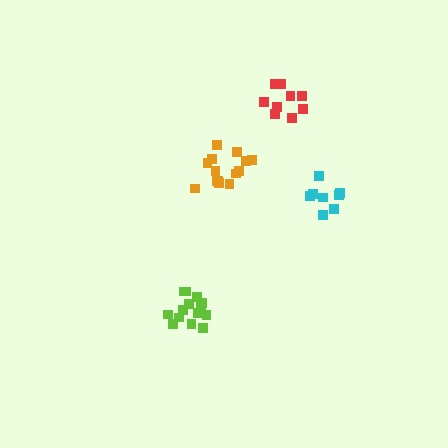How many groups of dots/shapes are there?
There are 4 groups.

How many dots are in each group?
Group 1: 8 dots, Group 2: 14 dots, Group 3: 9 dots, Group 4: 14 dots (45 total).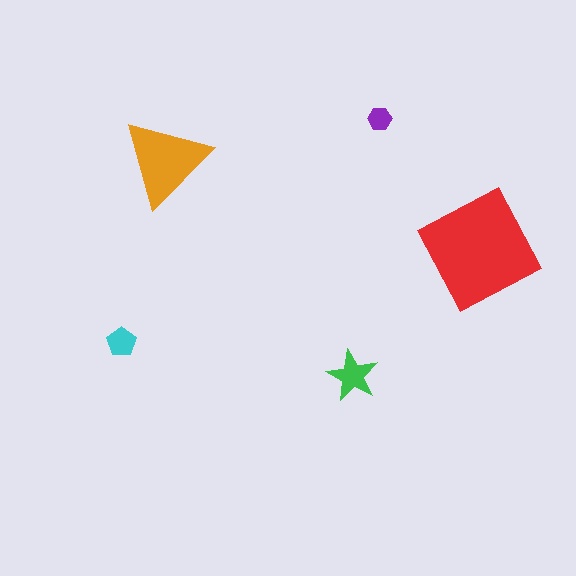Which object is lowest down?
The green star is bottommost.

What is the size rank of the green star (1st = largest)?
3rd.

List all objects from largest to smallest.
The red square, the orange triangle, the green star, the cyan pentagon, the purple hexagon.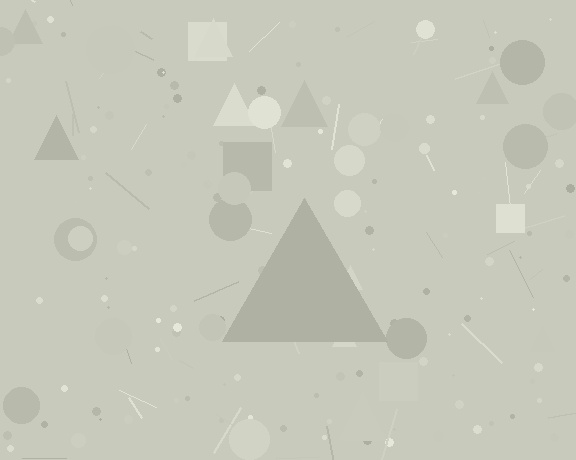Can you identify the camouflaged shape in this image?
The camouflaged shape is a triangle.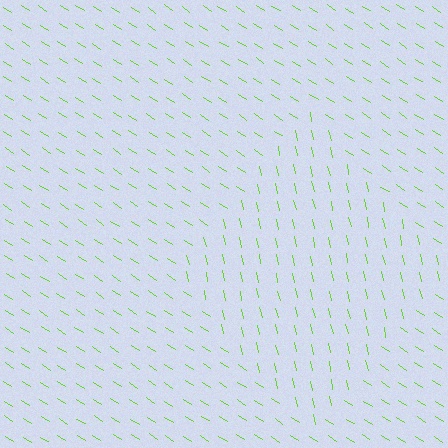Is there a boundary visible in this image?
Yes, there is a texture boundary formed by a change in line orientation.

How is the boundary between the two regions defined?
The boundary is defined purely by a change in line orientation (approximately 45 degrees difference). All lines are the same color and thickness.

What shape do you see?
I see a diamond.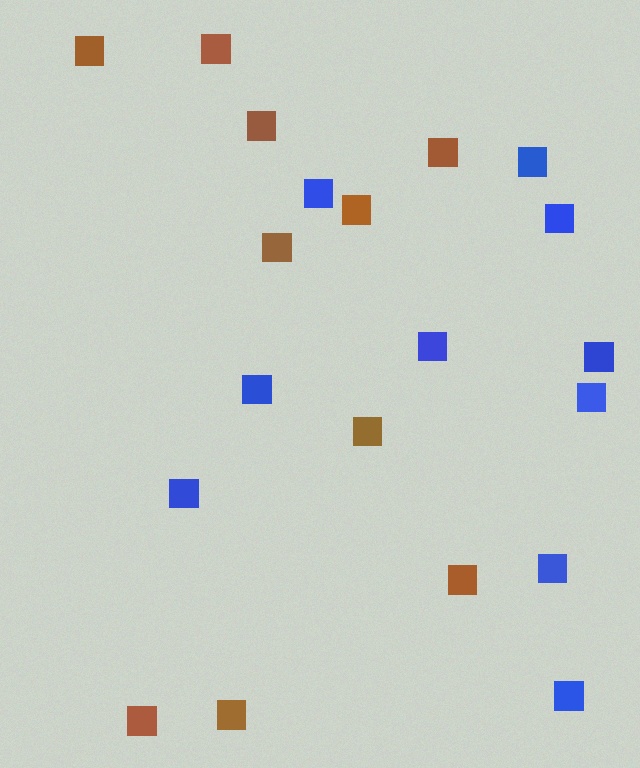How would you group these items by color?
There are 2 groups: one group of blue squares (10) and one group of brown squares (10).